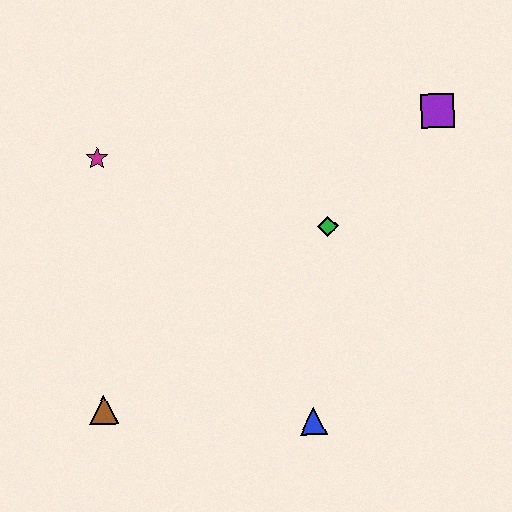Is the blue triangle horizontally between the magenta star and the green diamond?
Yes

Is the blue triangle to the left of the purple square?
Yes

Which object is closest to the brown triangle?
The blue triangle is closest to the brown triangle.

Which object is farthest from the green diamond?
The brown triangle is farthest from the green diamond.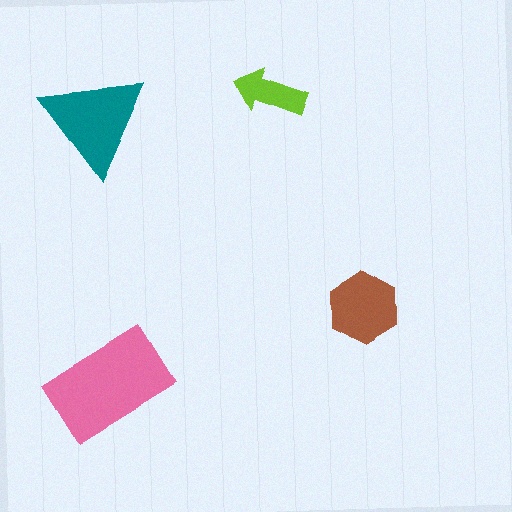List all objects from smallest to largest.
The lime arrow, the brown hexagon, the teal triangle, the pink rectangle.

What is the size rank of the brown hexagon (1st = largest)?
3rd.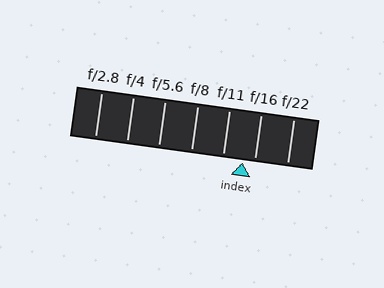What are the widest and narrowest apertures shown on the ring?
The widest aperture shown is f/2.8 and the narrowest is f/22.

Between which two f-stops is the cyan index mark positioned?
The index mark is between f/11 and f/16.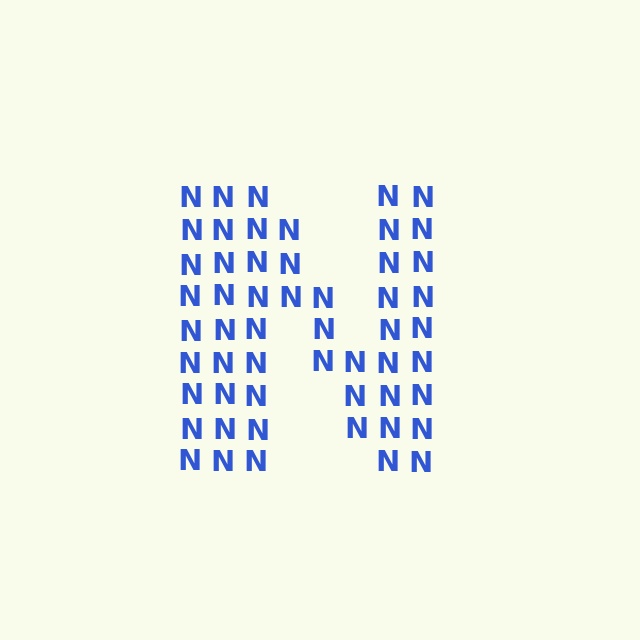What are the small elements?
The small elements are letter N's.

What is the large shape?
The large shape is the letter N.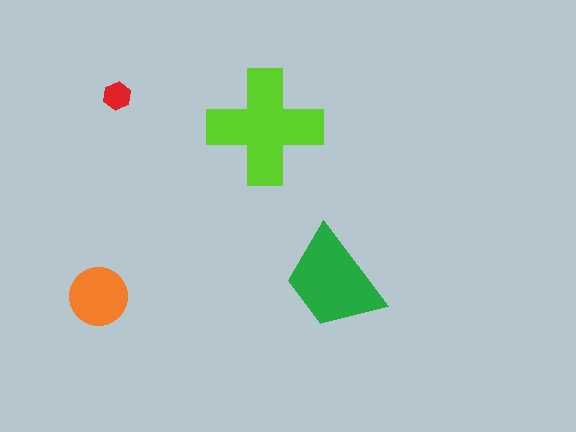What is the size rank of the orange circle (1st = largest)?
3rd.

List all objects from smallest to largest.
The red hexagon, the orange circle, the green trapezoid, the lime cross.